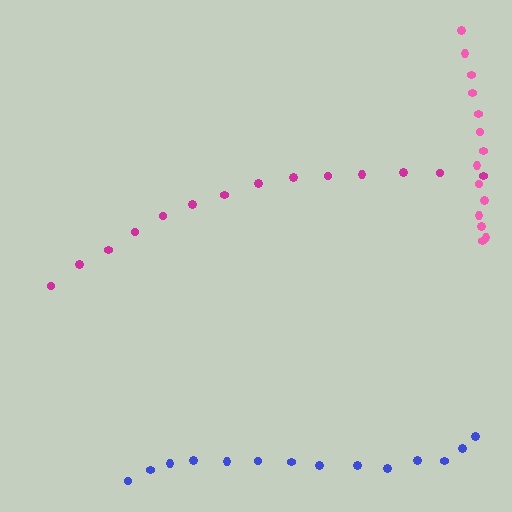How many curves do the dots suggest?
There are 3 distinct paths.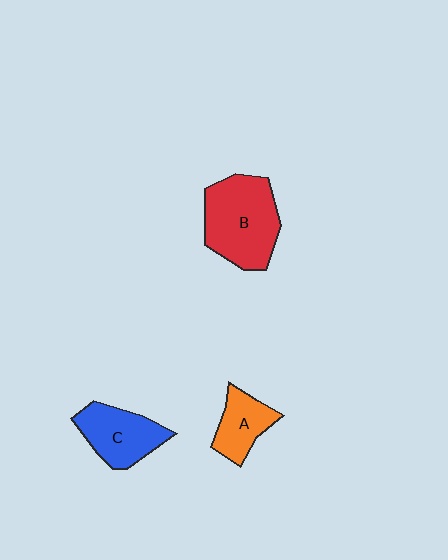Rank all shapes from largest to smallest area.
From largest to smallest: B (red), C (blue), A (orange).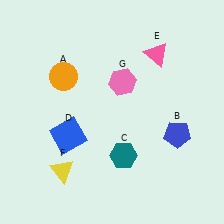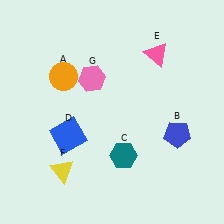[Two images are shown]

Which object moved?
The pink hexagon (G) moved left.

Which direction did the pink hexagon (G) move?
The pink hexagon (G) moved left.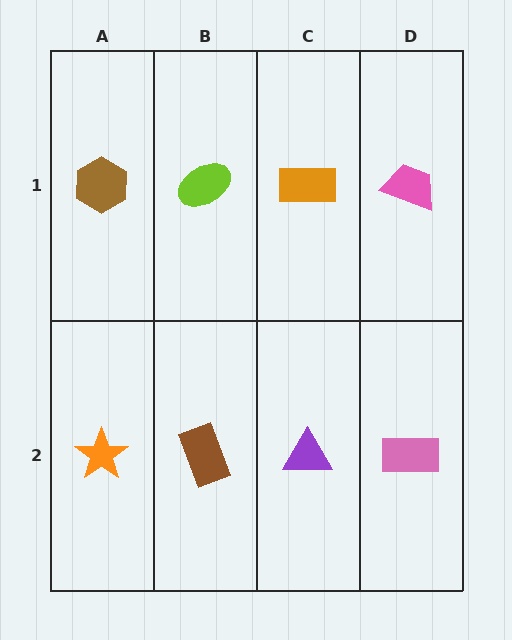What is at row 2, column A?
An orange star.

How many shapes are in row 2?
4 shapes.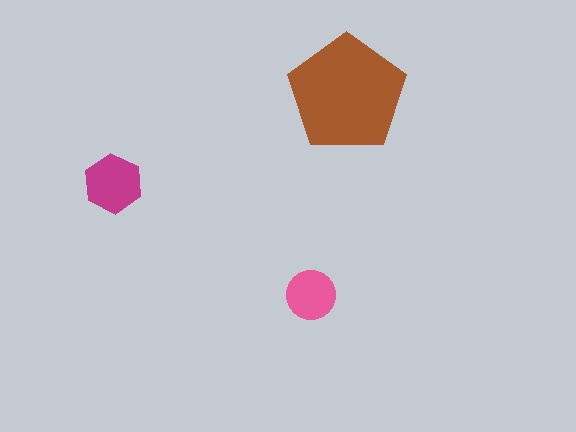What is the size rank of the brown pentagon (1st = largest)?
1st.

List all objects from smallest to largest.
The pink circle, the magenta hexagon, the brown pentagon.